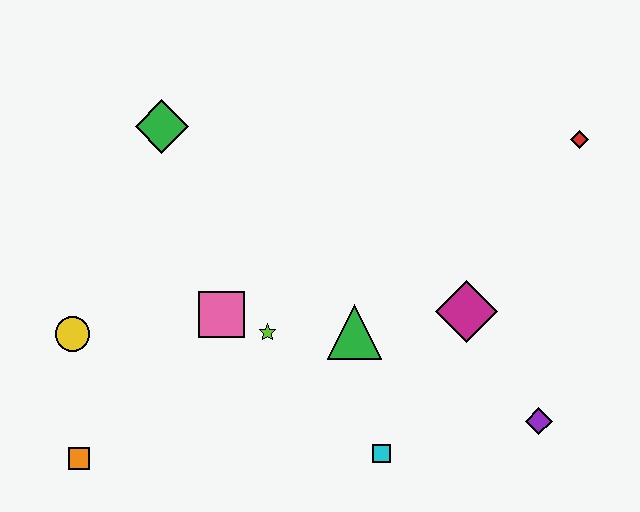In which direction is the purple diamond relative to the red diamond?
The purple diamond is below the red diamond.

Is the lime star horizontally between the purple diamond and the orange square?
Yes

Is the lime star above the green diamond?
No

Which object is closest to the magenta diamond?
The green triangle is closest to the magenta diamond.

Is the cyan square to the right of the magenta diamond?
No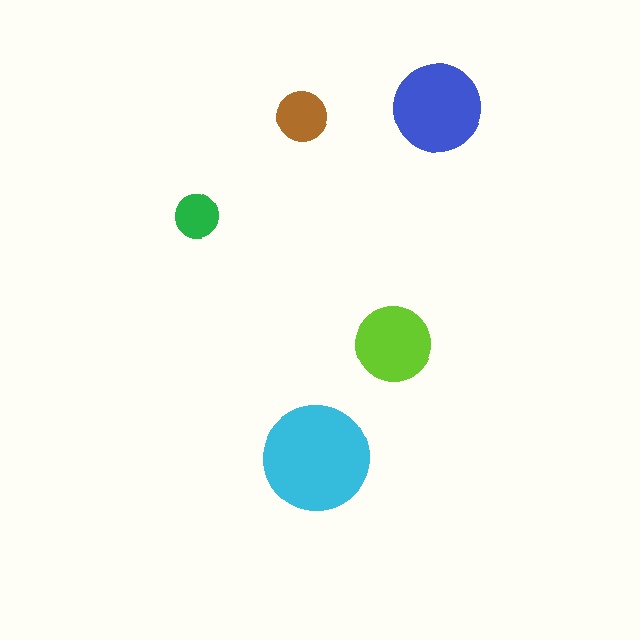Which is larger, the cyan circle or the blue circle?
The cyan one.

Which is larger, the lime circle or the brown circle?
The lime one.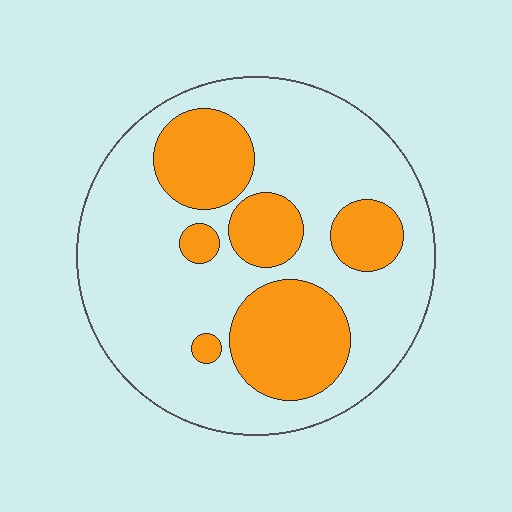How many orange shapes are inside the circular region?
6.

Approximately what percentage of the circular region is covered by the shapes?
Approximately 30%.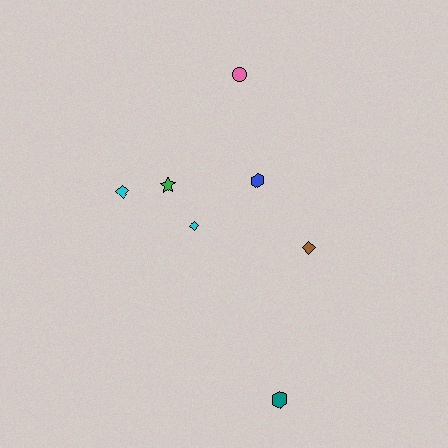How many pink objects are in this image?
There is 1 pink object.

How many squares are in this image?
There are no squares.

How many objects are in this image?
There are 7 objects.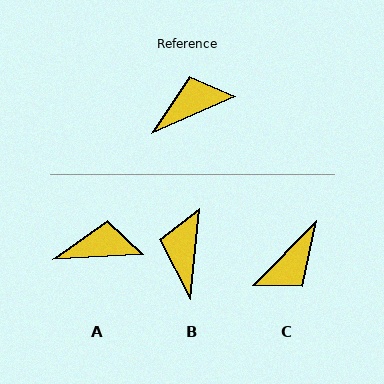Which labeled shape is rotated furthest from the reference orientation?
C, about 158 degrees away.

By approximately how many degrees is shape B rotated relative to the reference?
Approximately 61 degrees counter-clockwise.